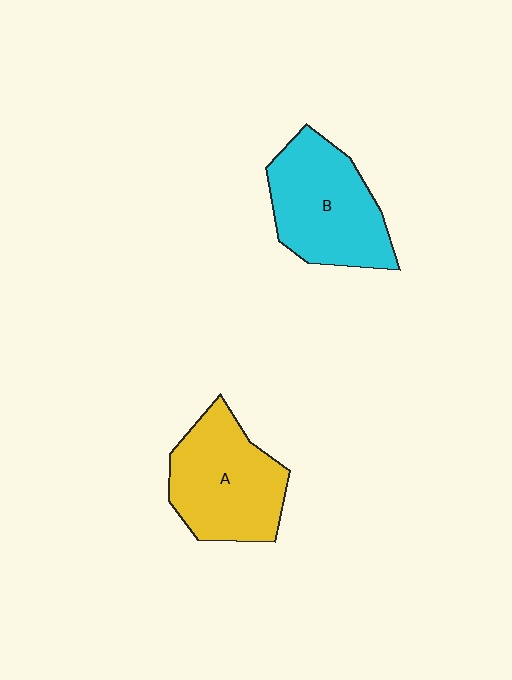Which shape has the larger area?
Shape B (cyan).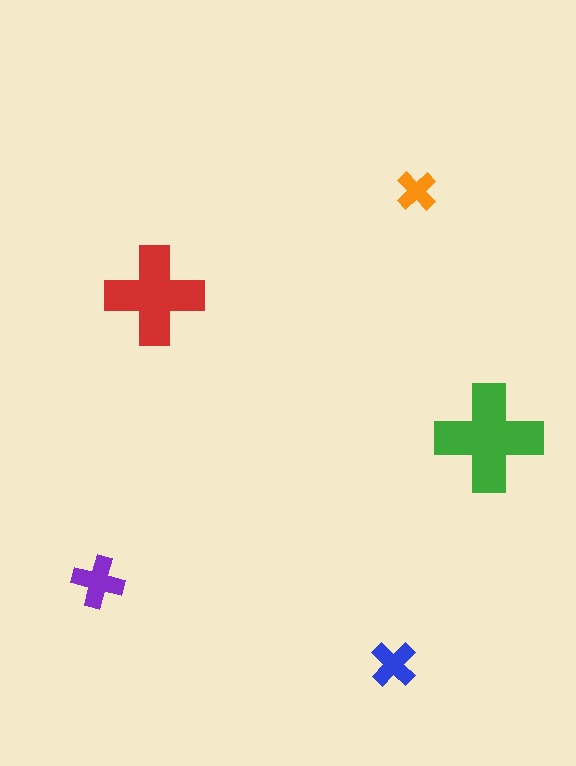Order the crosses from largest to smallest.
the green one, the red one, the purple one, the blue one, the orange one.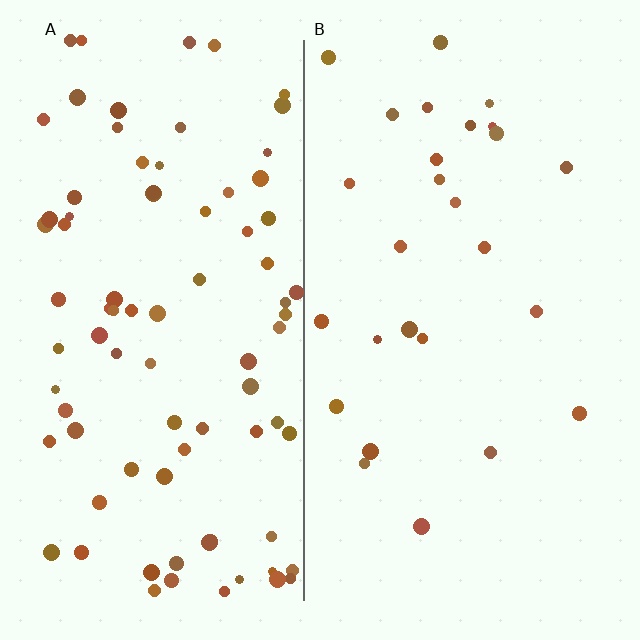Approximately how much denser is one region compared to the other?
Approximately 3.1× — region A over region B.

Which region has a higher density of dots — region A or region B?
A (the left).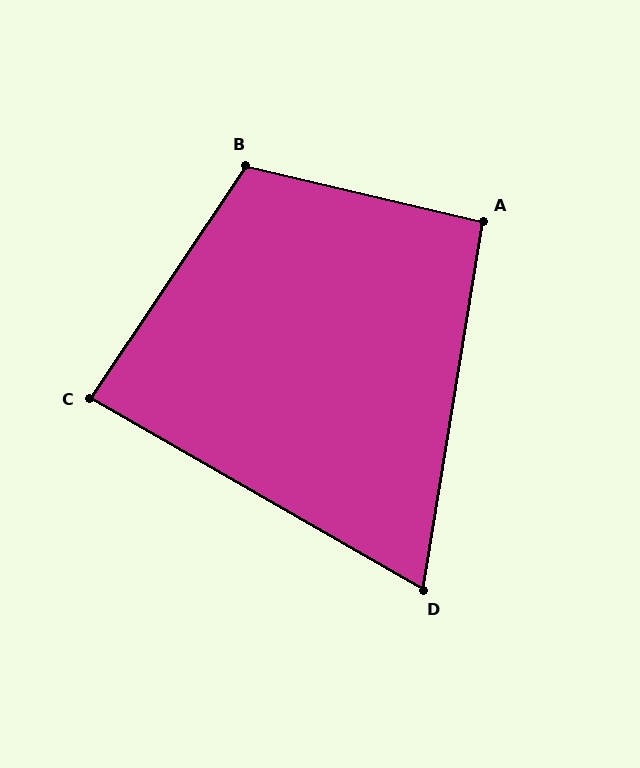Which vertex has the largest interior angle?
B, at approximately 111 degrees.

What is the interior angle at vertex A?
Approximately 94 degrees (approximately right).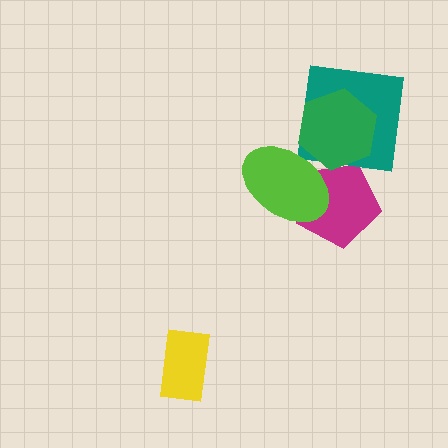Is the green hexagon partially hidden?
Yes, it is partially covered by another shape.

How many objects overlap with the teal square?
1 object overlaps with the teal square.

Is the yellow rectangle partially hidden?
No, no other shape covers it.